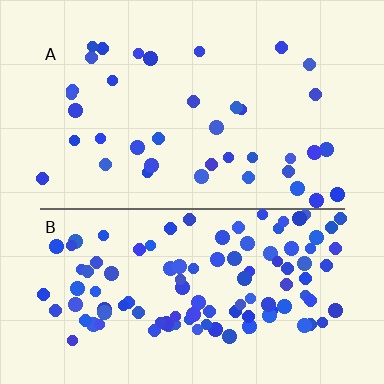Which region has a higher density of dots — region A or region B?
B (the bottom).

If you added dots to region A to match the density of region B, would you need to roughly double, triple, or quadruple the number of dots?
Approximately triple.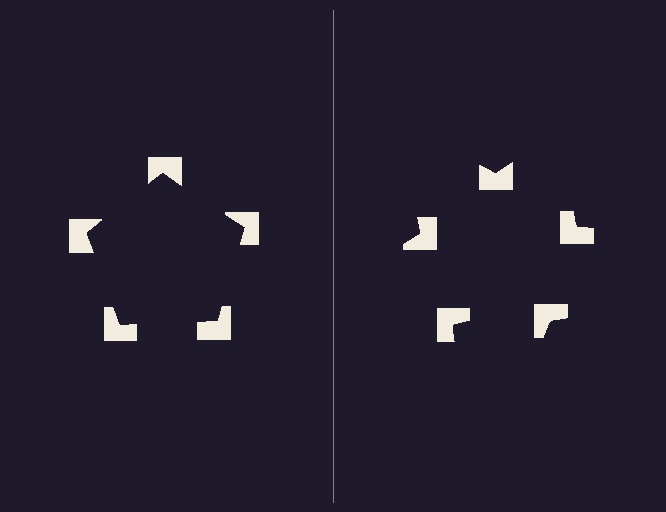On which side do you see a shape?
An illusory pentagon appears on the left side. On the right side the wedge cuts are rotated, so no coherent shape forms.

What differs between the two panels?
The notched squares are positioned identically on both sides; only the wedge orientations differ. On the left they align to a pentagon; on the right they are misaligned.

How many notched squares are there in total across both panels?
10 — 5 on each side.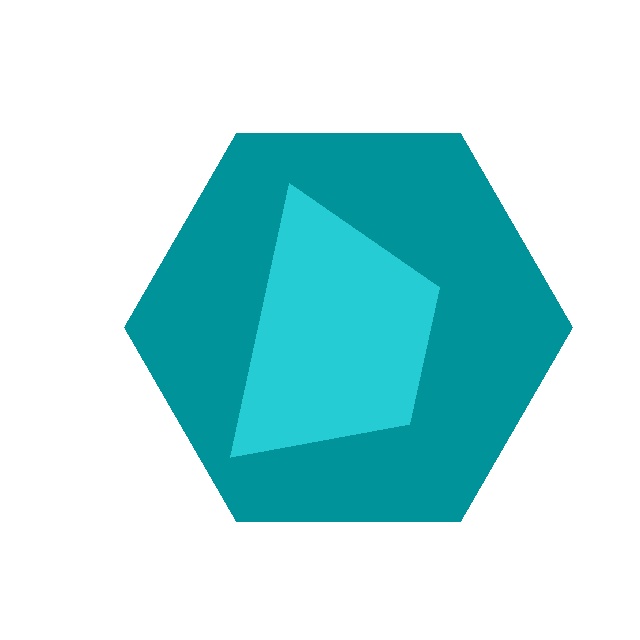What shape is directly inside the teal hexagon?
The cyan trapezoid.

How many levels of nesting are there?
2.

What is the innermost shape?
The cyan trapezoid.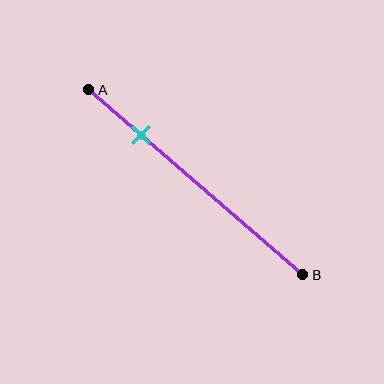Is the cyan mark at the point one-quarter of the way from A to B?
Yes, the mark is approximately at the one-quarter point.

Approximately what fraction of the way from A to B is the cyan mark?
The cyan mark is approximately 25% of the way from A to B.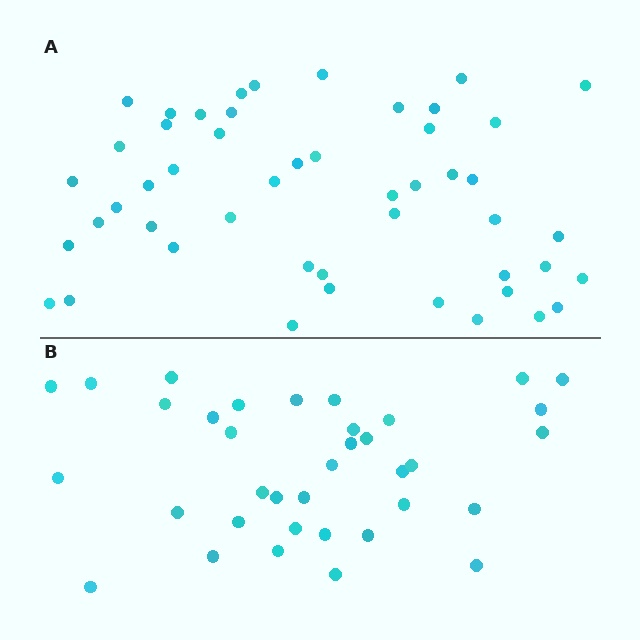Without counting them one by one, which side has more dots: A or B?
Region A (the top region) has more dots.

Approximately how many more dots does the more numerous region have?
Region A has approximately 15 more dots than region B.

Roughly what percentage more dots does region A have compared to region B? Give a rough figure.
About 35% more.